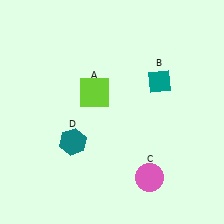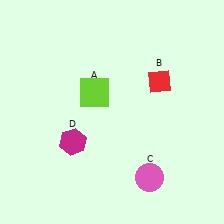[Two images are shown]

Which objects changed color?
B changed from teal to red. D changed from teal to magenta.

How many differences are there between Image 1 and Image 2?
There are 2 differences between the two images.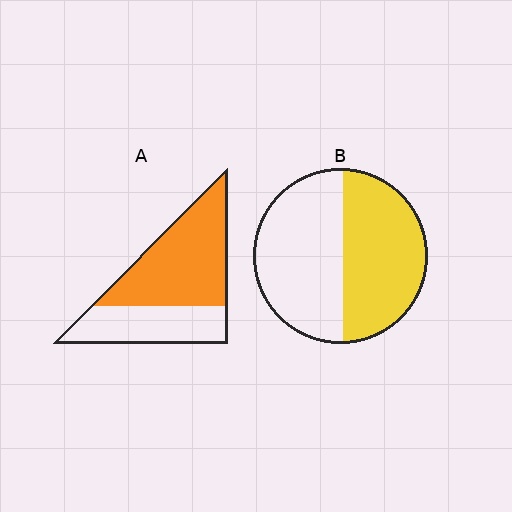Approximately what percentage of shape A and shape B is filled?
A is approximately 60% and B is approximately 50%.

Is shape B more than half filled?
Roughly half.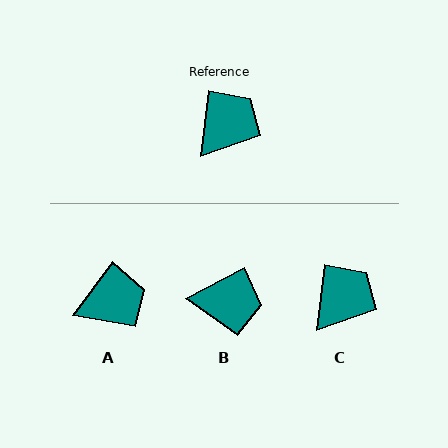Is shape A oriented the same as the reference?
No, it is off by about 30 degrees.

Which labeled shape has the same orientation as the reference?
C.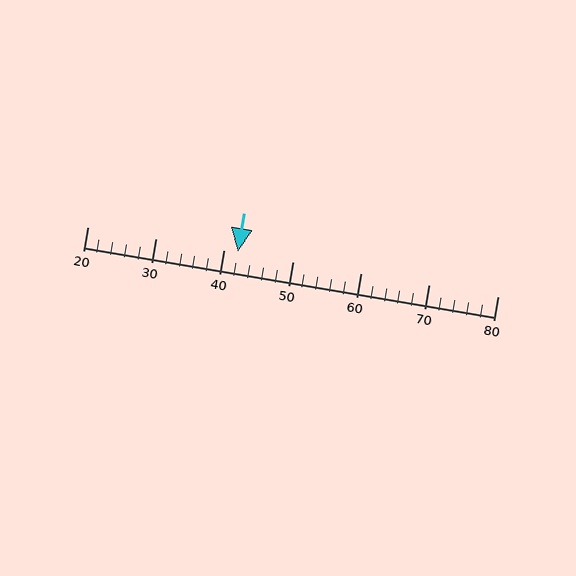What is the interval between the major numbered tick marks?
The major tick marks are spaced 10 units apart.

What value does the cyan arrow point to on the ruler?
The cyan arrow points to approximately 42.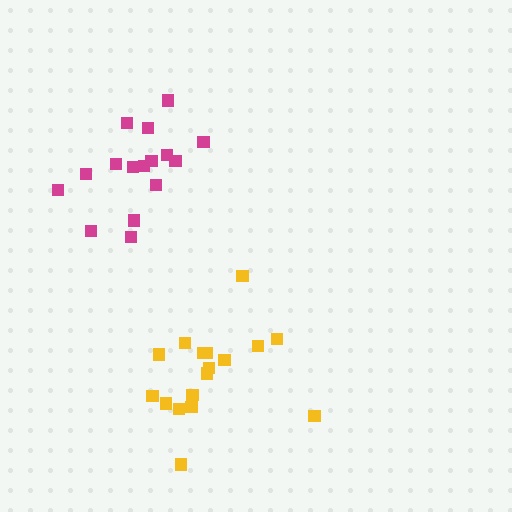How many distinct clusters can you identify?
There are 2 distinct clusters.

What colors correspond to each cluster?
The clusters are colored: magenta, yellow.